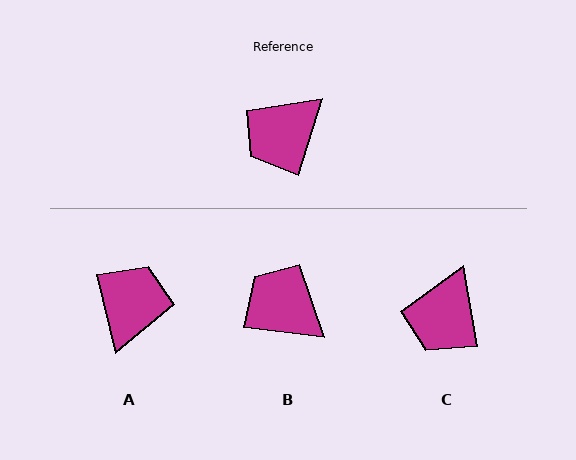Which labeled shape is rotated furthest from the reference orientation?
A, about 150 degrees away.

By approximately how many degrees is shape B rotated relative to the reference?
Approximately 80 degrees clockwise.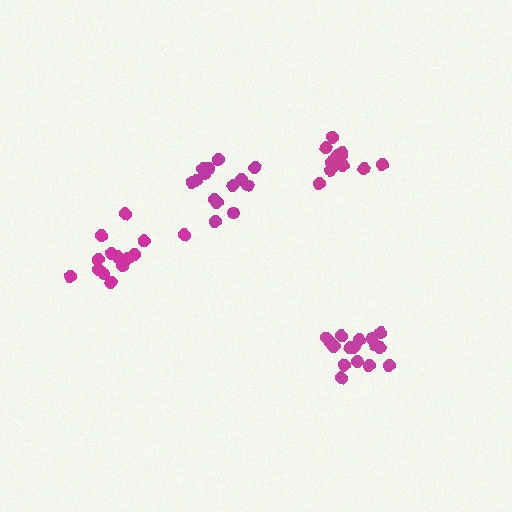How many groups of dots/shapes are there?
There are 4 groups.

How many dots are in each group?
Group 1: 14 dots, Group 2: 14 dots, Group 3: 16 dots, Group 4: 13 dots (57 total).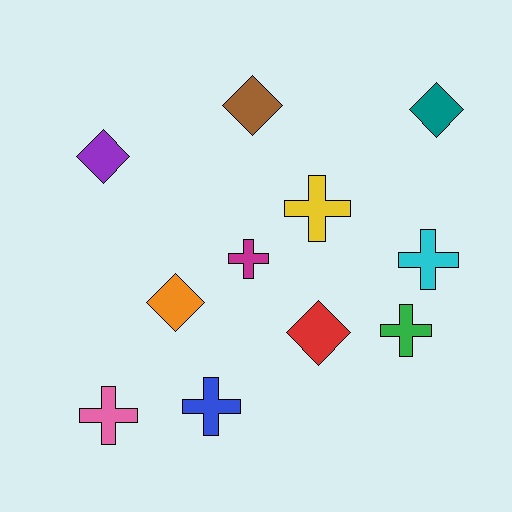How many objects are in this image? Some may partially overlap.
There are 11 objects.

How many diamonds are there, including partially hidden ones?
There are 5 diamonds.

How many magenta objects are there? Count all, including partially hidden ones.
There is 1 magenta object.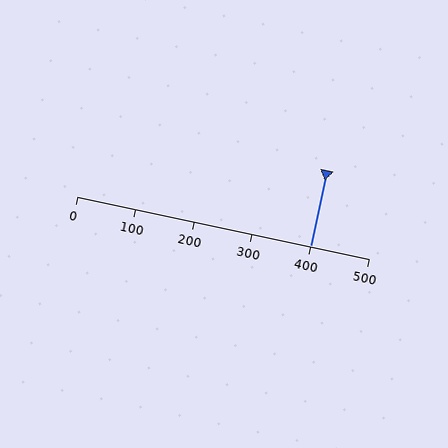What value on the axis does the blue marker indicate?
The marker indicates approximately 400.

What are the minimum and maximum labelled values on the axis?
The axis runs from 0 to 500.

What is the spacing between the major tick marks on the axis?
The major ticks are spaced 100 apart.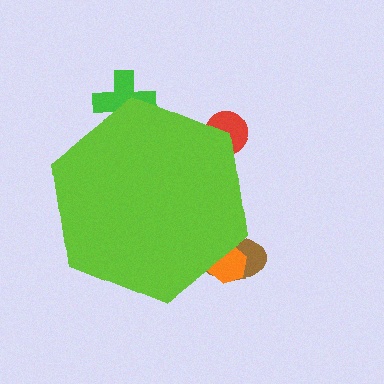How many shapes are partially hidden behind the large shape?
4 shapes are partially hidden.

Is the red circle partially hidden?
Yes, the red circle is partially hidden behind the lime hexagon.